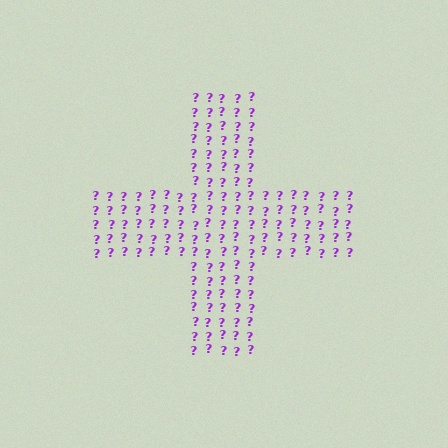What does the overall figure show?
The overall figure shows a cross.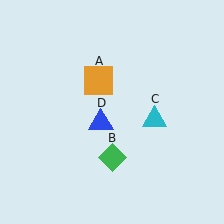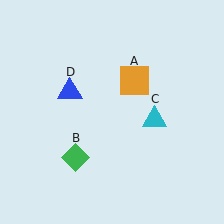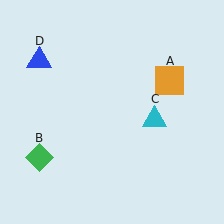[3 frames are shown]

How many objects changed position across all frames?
3 objects changed position: orange square (object A), green diamond (object B), blue triangle (object D).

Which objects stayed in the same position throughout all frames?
Cyan triangle (object C) remained stationary.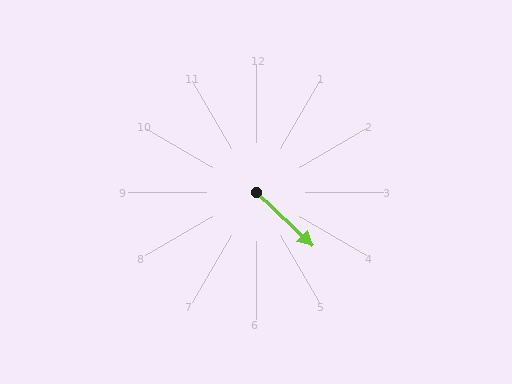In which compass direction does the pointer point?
Southeast.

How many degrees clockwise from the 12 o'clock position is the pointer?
Approximately 133 degrees.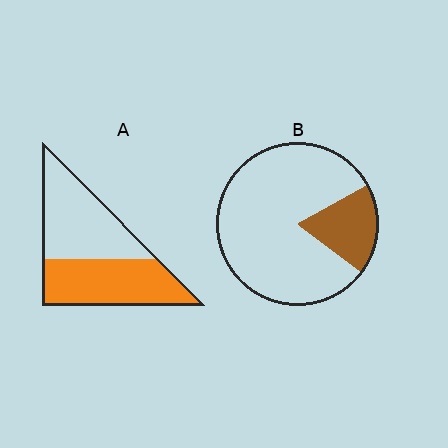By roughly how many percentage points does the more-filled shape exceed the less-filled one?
By roughly 30 percentage points (A over B).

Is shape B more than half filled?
No.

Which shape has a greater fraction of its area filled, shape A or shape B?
Shape A.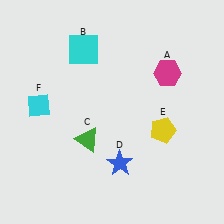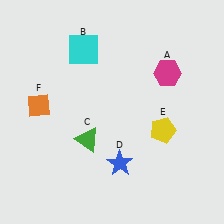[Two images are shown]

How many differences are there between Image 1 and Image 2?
There is 1 difference between the two images.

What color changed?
The diamond (F) changed from cyan in Image 1 to orange in Image 2.